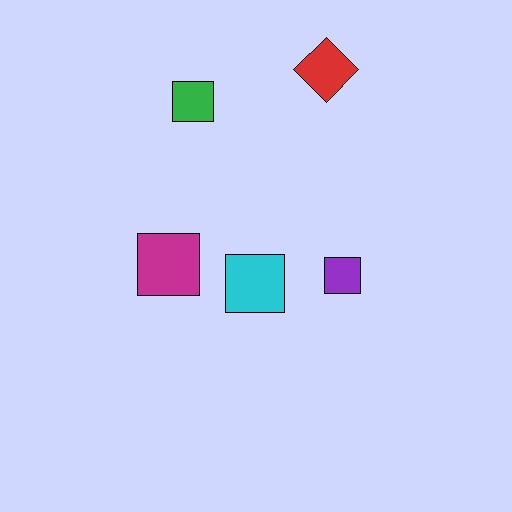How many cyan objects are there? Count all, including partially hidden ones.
There is 1 cyan object.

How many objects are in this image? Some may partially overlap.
There are 5 objects.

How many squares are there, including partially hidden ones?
There are 4 squares.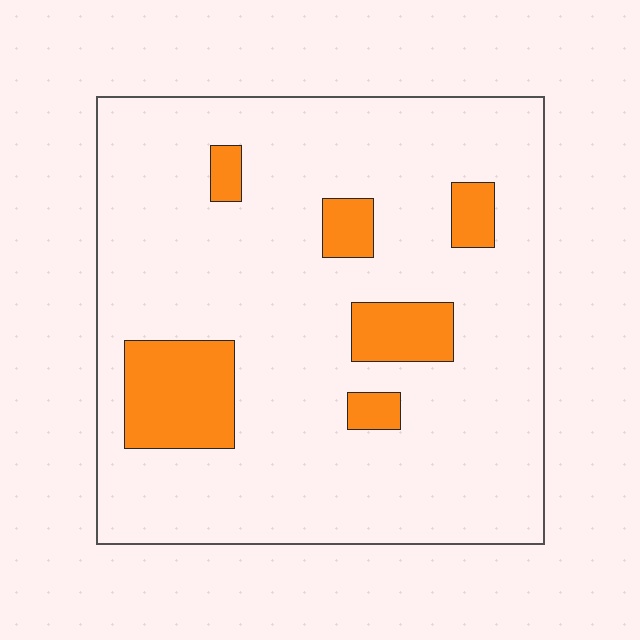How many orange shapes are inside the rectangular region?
6.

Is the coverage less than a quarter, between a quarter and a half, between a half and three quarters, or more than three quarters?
Less than a quarter.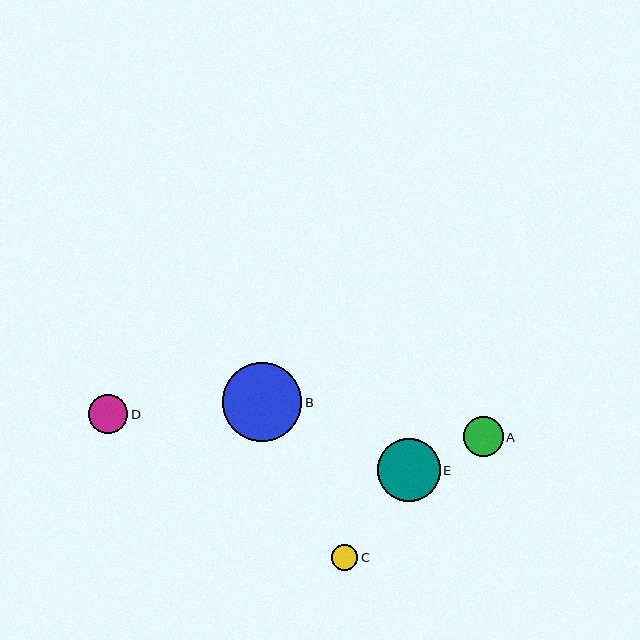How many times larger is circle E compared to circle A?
Circle E is approximately 1.6 times the size of circle A.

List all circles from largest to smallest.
From largest to smallest: B, E, A, D, C.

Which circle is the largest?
Circle B is the largest with a size of approximately 79 pixels.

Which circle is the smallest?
Circle C is the smallest with a size of approximately 26 pixels.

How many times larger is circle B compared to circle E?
Circle B is approximately 1.3 times the size of circle E.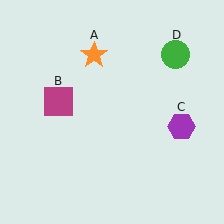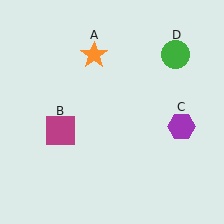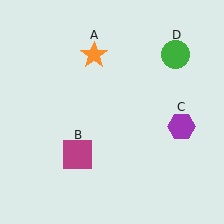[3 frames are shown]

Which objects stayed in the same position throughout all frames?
Orange star (object A) and purple hexagon (object C) and green circle (object D) remained stationary.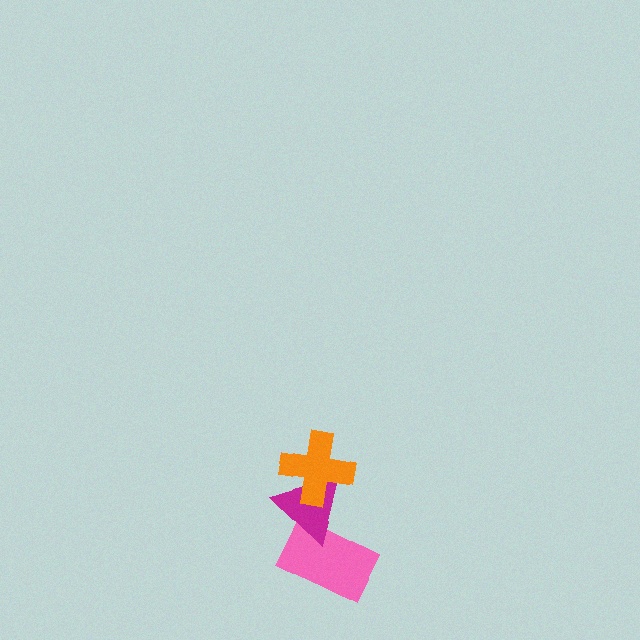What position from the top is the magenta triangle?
The magenta triangle is 2nd from the top.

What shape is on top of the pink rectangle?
The magenta triangle is on top of the pink rectangle.